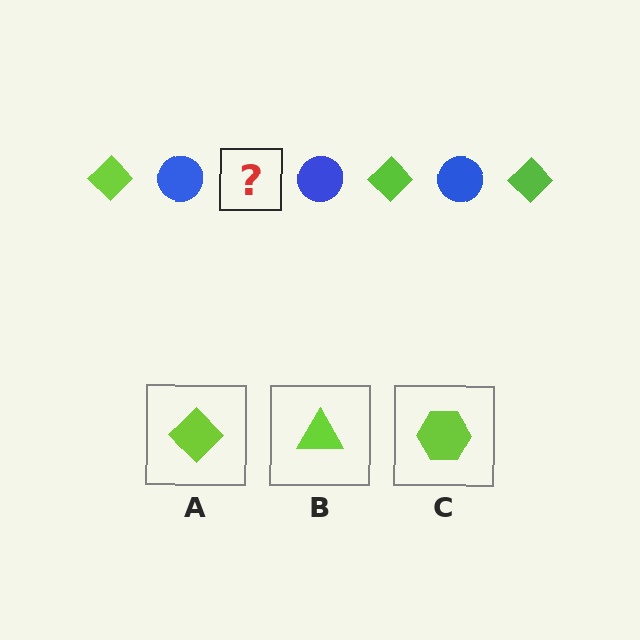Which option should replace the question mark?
Option A.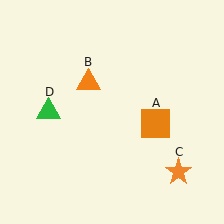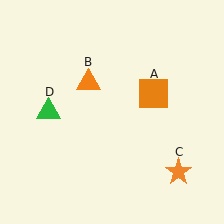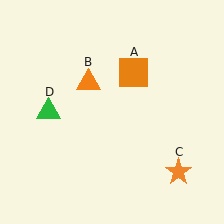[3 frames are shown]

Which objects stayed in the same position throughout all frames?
Orange triangle (object B) and orange star (object C) and green triangle (object D) remained stationary.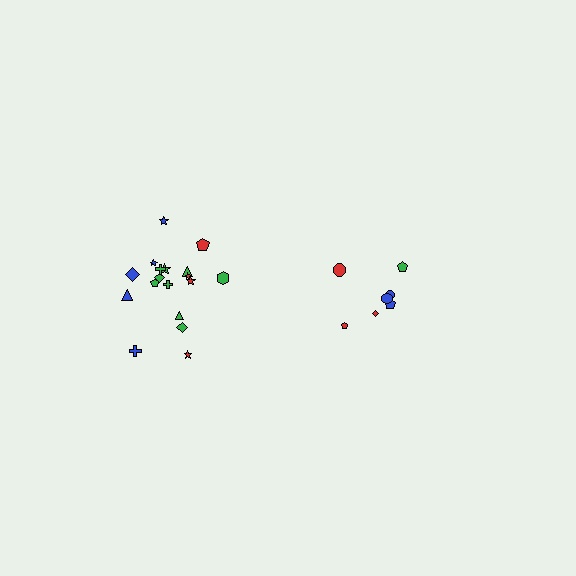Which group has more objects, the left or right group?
The left group.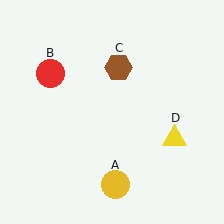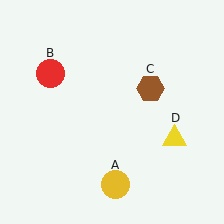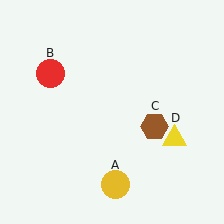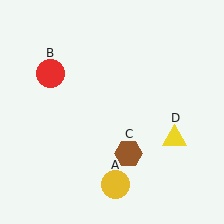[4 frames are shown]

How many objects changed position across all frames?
1 object changed position: brown hexagon (object C).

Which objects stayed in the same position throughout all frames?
Yellow circle (object A) and red circle (object B) and yellow triangle (object D) remained stationary.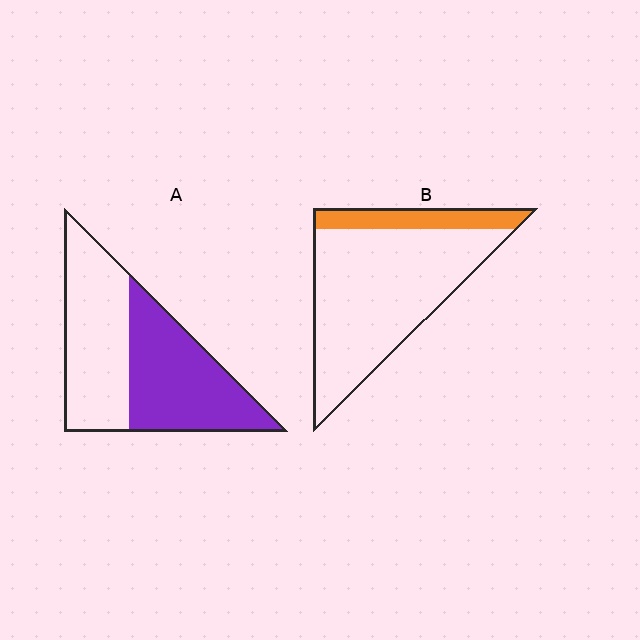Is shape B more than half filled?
No.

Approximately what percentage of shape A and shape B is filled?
A is approximately 50% and B is approximately 20%.